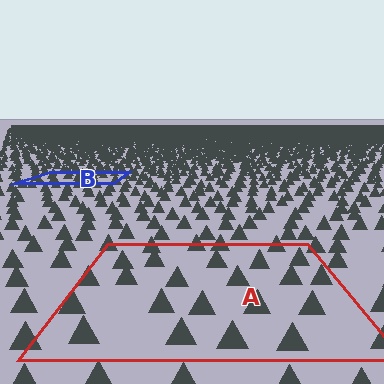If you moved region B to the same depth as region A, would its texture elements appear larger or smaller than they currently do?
They would appear larger. At a closer depth, the same texture elements are projected at a bigger on-screen size.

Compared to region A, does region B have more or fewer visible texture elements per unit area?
Region B has more texture elements per unit area — they are packed more densely because it is farther away.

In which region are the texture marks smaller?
The texture marks are smaller in region B, because it is farther away.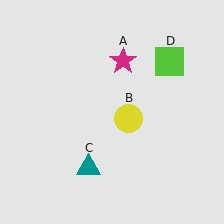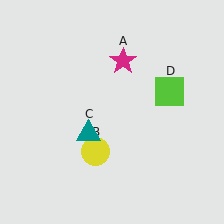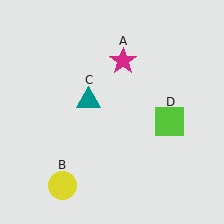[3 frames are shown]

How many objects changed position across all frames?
3 objects changed position: yellow circle (object B), teal triangle (object C), lime square (object D).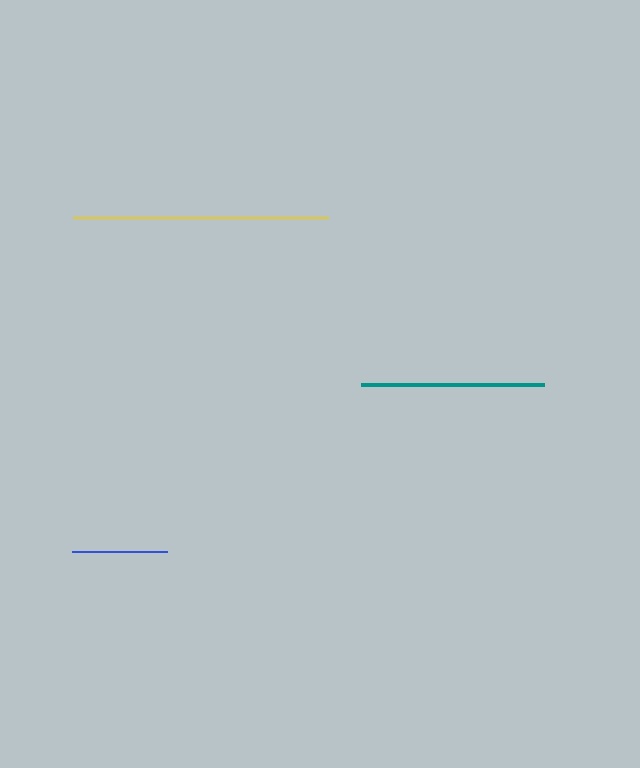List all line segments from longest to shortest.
From longest to shortest: yellow, teal, blue.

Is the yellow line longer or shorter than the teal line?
The yellow line is longer than the teal line.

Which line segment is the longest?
The yellow line is the longest at approximately 255 pixels.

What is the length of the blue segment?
The blue segment is approximately 94 pixels long.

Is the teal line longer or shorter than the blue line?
The teal line is longer than the blue line.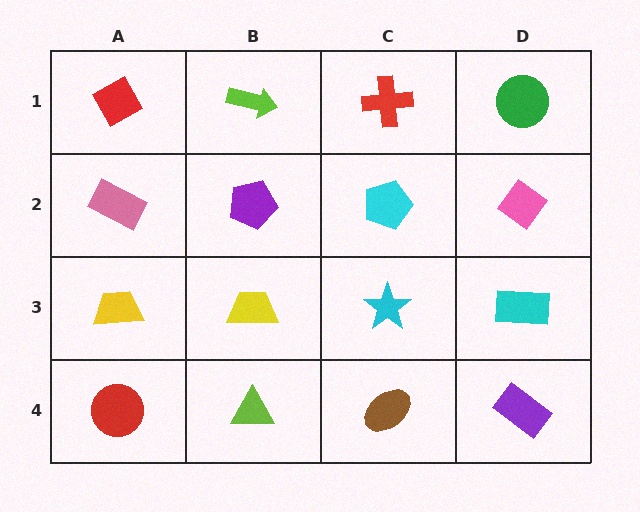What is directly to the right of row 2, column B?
A cyan pentagon.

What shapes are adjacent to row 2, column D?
A green circle (row 1, column D), a cyan rectangle (row 3, column D), a cyan pentagon (row 2, column C).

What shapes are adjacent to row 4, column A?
A yellow trapezoid (row 3, column A), a lime triangle (row 4, column B).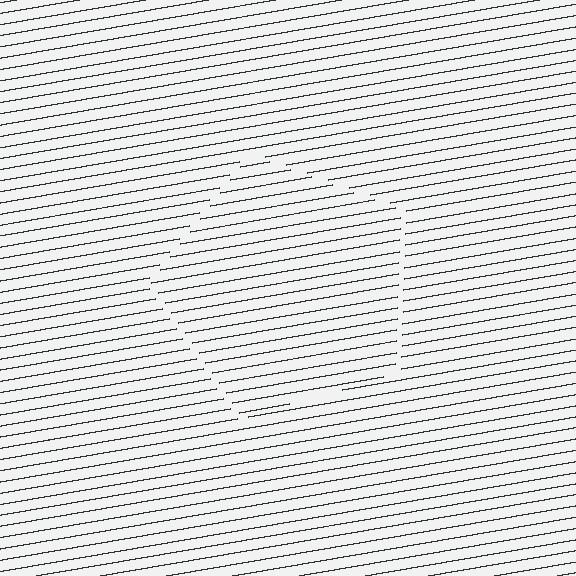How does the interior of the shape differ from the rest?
The interior of the shape contains the same grating, shifted by half a period — the contour is defined by the phase discontinuity where line-ends from the inner and outer gratings abut.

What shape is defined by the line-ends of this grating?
An illusory pentagon. The interior of the shape contains the same grating, shifted by half a period — the contour is defined by the phase discontinuity where line-ends from the inner and outer gratings abut.